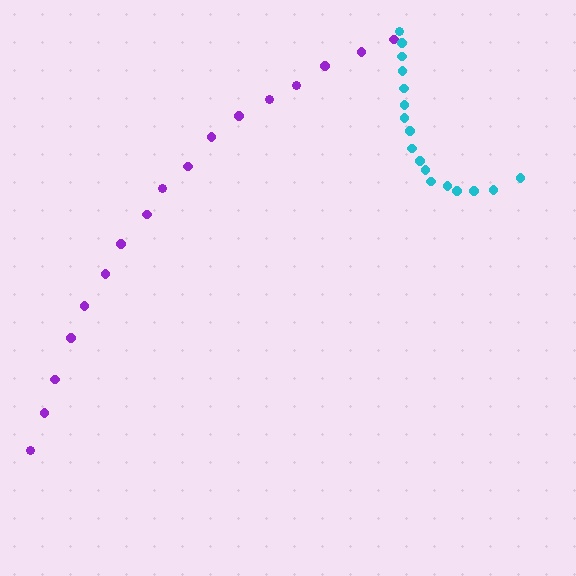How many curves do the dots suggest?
There are 2 distinct paths.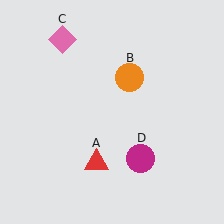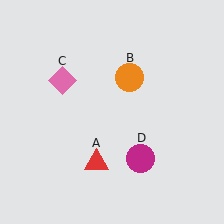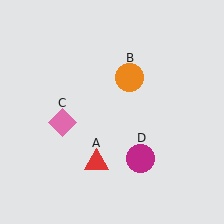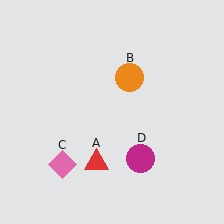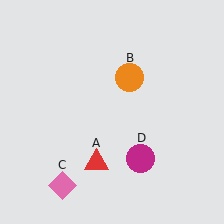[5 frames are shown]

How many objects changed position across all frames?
1 object changed position: pink diamond (object C).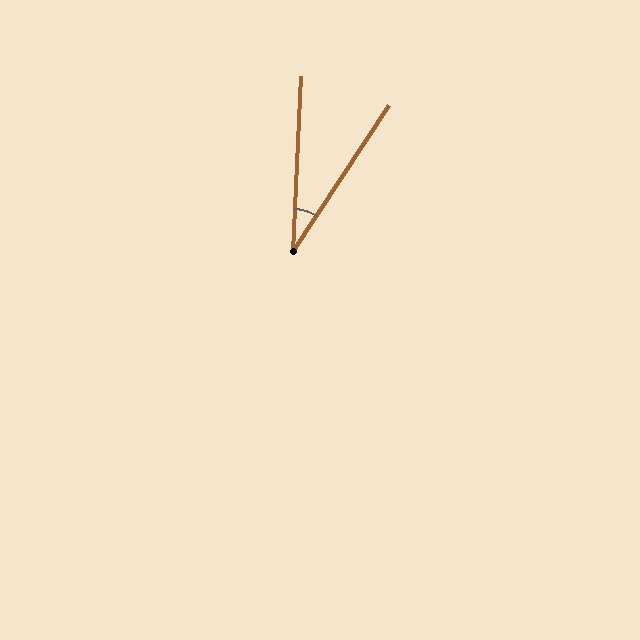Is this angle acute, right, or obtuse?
It is acute.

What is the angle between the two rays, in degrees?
Approximately 31 degrees.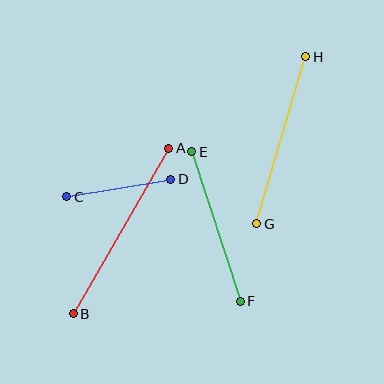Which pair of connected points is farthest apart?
Points A and B are farthest apart.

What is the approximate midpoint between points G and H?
The midpoint is at approximately (281, 140) pixels.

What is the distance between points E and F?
The distance is approximately 157 pixels.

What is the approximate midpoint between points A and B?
The midpoint is at approximately (121, 231) pixels.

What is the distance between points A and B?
The distance is approximately 191 pixels.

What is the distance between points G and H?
The distance is approximately 174 pixels.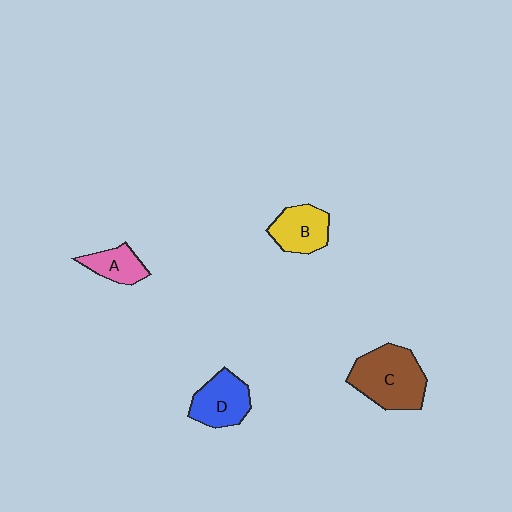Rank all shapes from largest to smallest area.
From largest to smallest: C (brown), D (blue), B (yellow), A (pink).